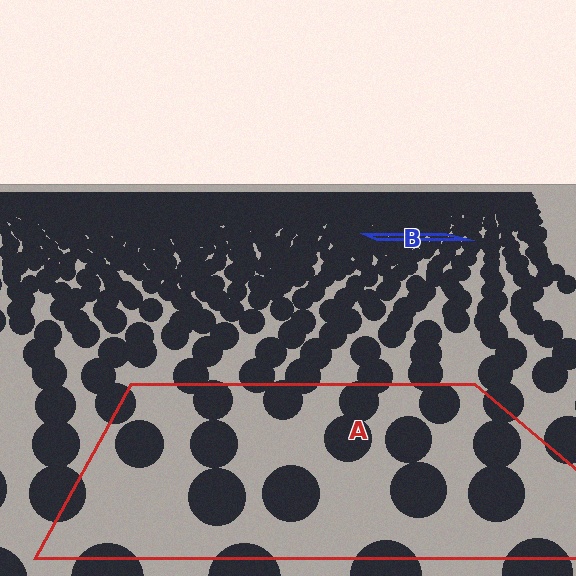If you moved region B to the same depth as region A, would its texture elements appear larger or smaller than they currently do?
They would appear larger. At a closer depth, the same texture elements are projected at a bigger on-screen size.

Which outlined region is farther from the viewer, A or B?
Region B is farther from the viewer — the texture elements inside it appear smaller and more densely packed.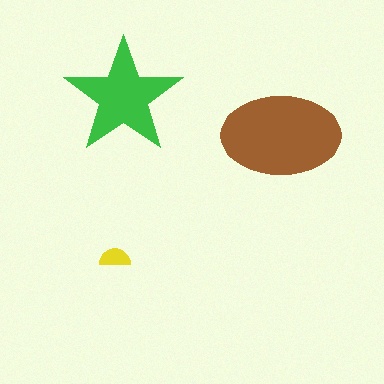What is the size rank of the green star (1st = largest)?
2nd.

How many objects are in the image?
There are 3 objects in the image.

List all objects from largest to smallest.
The brown ellipse, the green star, the yellow semicircle.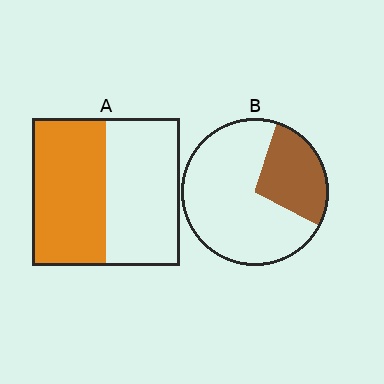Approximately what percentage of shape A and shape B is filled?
A is approximately 50% and B is approximately 30%.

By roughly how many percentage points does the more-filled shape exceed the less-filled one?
By roughly 20 percentage points (A over B).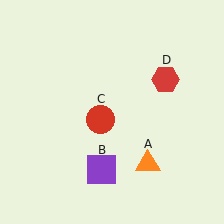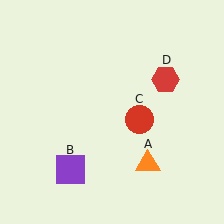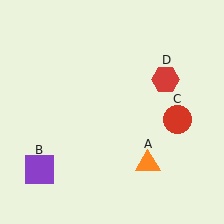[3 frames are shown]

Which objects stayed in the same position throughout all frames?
Orange triangle (object A) and red hexagon (object D) remained stationary.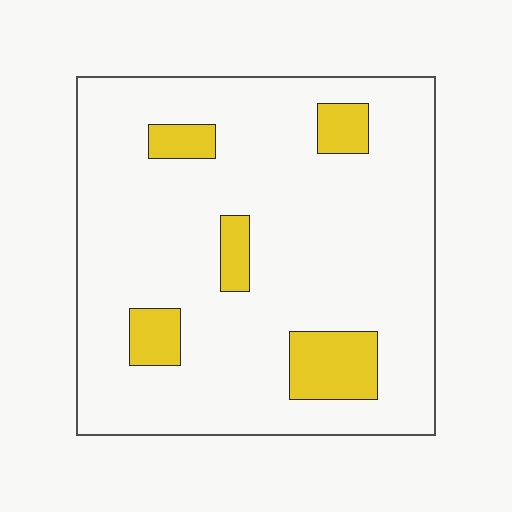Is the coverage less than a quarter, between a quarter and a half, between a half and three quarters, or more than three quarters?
Less than a quarter.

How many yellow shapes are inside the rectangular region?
5.